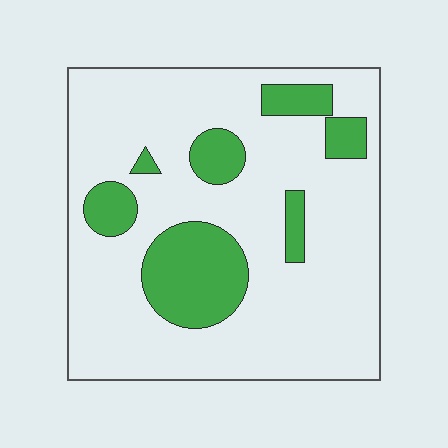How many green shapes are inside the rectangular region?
7.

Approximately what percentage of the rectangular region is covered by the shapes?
Approximately 20%.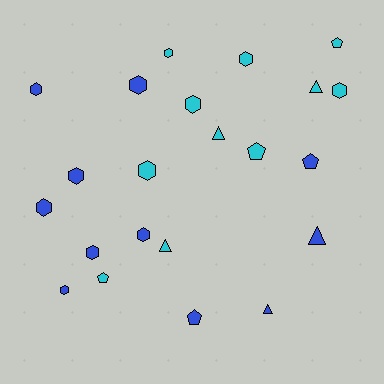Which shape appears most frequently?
Hexagon, with 12 objects.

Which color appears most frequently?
Cyan, with 11 objects.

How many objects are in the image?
There are 22 objects.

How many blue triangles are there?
There are 2 blue triangles.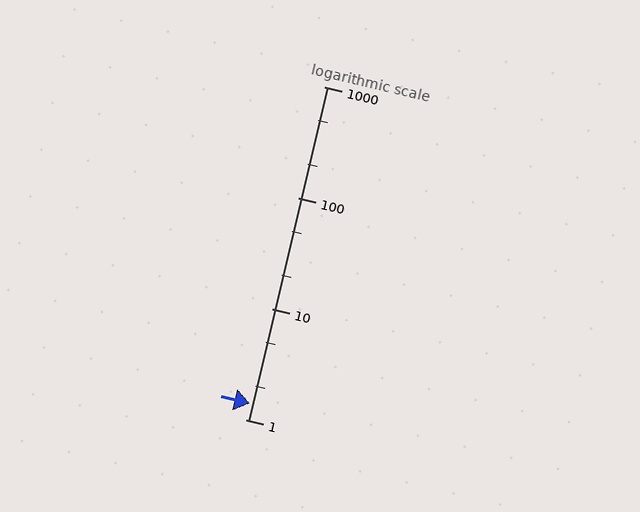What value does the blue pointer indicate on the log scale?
The pointer indicates approximately 1.4.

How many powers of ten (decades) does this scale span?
The scale spans 3 decades, from 1 to 1000.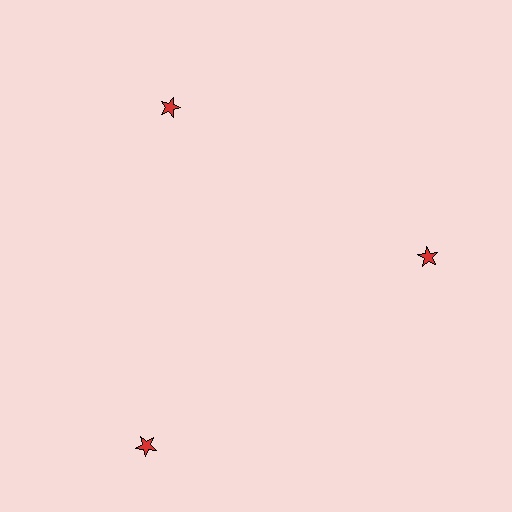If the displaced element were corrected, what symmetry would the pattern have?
It would have 3-fold rotational symmetry — the pattern would map onto itself every 120 degrees.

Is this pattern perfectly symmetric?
No. The 3 red stars are arranged in a ring, but one element near the 7 o'clock position is pushed outward from the center, breaking the 3-fold rotational symmetry.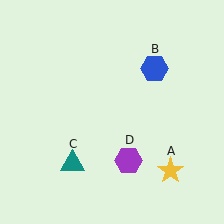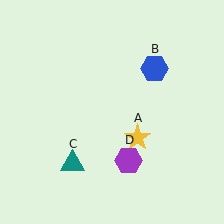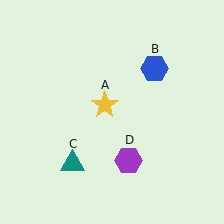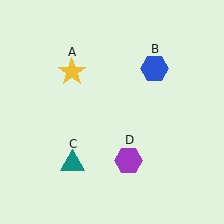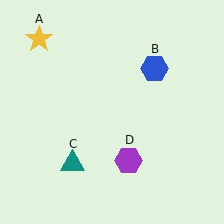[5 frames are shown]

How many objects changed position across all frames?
1 object changed position: yellow star (object A).